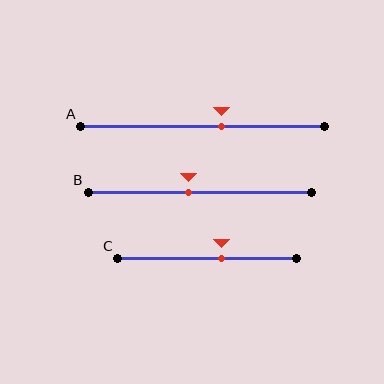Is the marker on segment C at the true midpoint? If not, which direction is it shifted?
No, the marker on segment C is shifted to the right by about 8% of the segment length.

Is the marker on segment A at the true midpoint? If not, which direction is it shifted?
No, the marker on segment A is shifted to the right by about 8% of the segment length.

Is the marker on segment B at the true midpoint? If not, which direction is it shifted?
No, the marker on segment B is shifted to the left by about 5% of the segment length.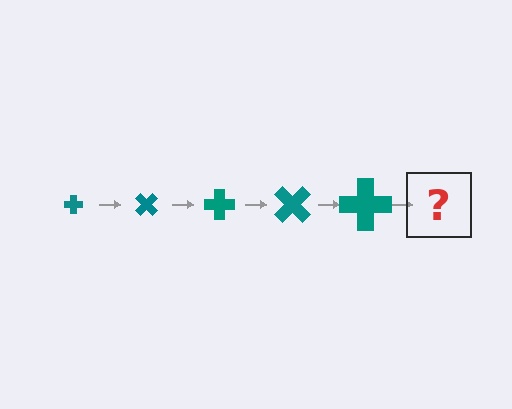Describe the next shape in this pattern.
It should be a cross, larger than the previous one and rotated 225 degrees from the start.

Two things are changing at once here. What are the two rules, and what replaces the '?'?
The two rules are that the cross grows larger each step and it rotates 45 degrees each step. The '?' should be a cross, larger than the previous one and rotated 225 degrees from the start.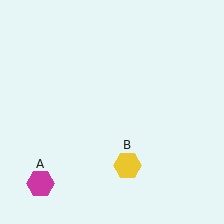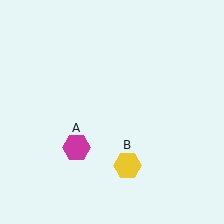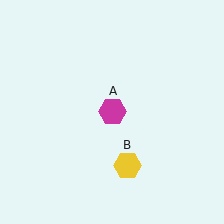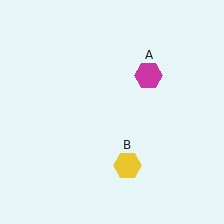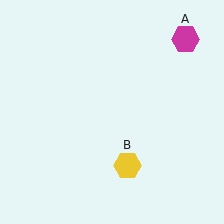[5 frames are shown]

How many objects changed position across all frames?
1 object changed position: magenta hexagon (object A).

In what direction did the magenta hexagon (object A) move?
The magenta hexagon (object A) moved up and to the right.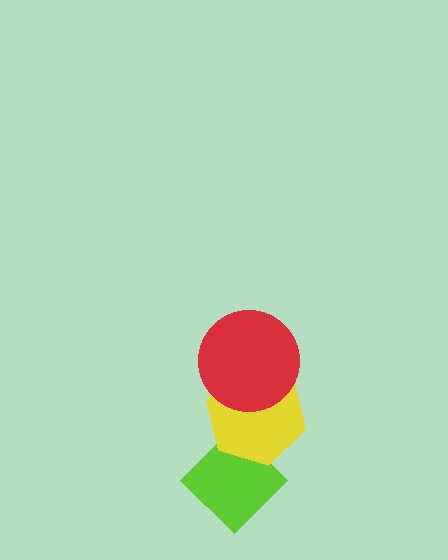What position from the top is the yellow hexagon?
The yellow hexagon is 2nd from the top.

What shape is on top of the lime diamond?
The yellow hexagon is on top of the lime diamond.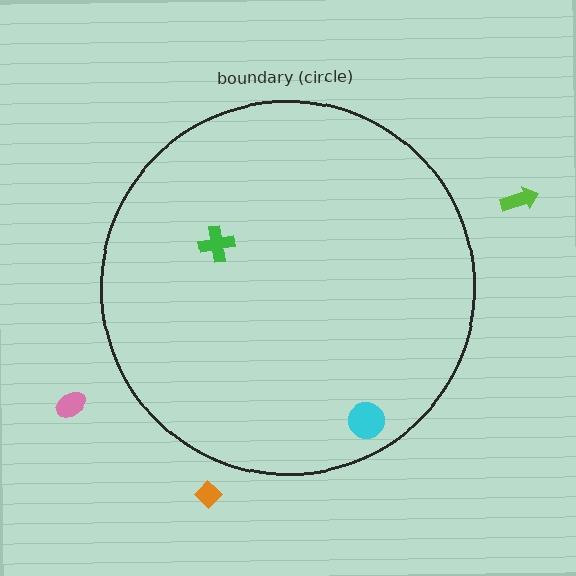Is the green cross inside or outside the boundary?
Inside.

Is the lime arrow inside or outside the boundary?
Outside.